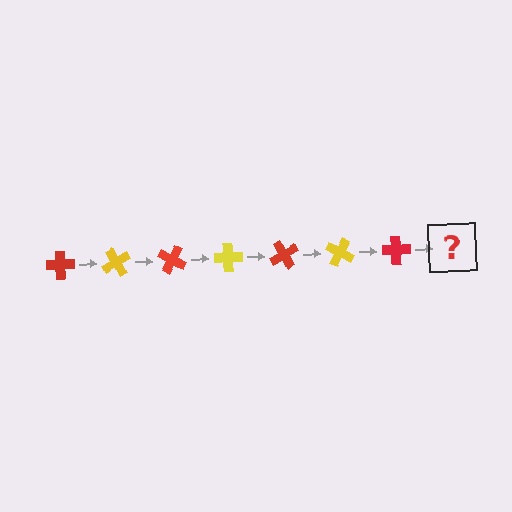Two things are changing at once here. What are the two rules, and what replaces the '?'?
The two rules are that it rotates 60 degrees each step and the color cycles through red and yellow. The '?' should be a yellow cross, rotated 420 degrees from the start.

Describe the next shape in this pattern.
It should be a yellow cross, rotated 420 degrees from the start.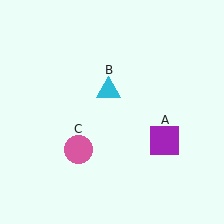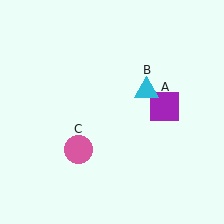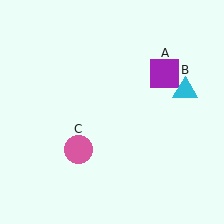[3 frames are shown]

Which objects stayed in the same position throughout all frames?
Pink circle (object C) remained stationary.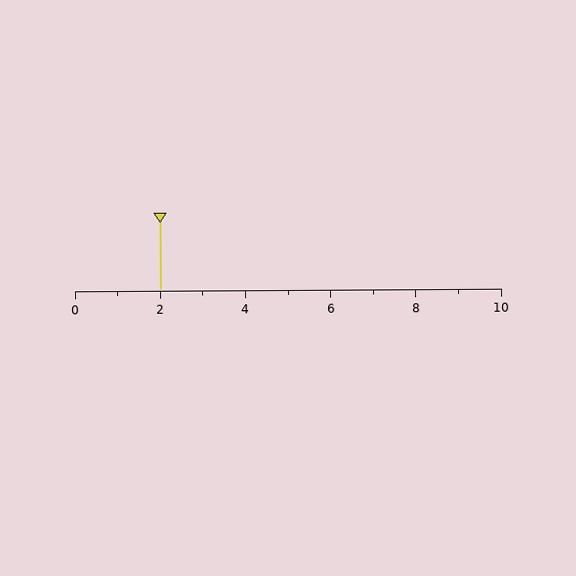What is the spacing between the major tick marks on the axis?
The major ticks are spaced 2 apart.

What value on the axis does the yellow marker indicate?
The marker indicates approximately 2.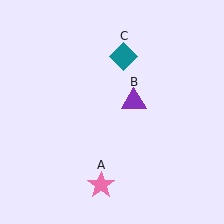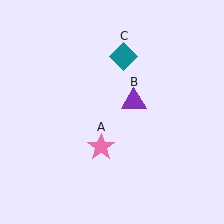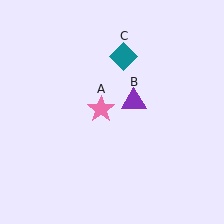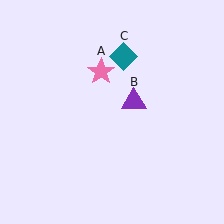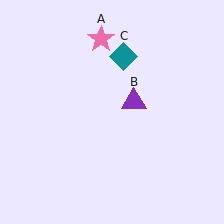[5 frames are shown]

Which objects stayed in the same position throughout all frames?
Purple triangle (object B) and teal diamond (object C) remained stationary.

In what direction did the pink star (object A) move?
The pink star (object A) moved up.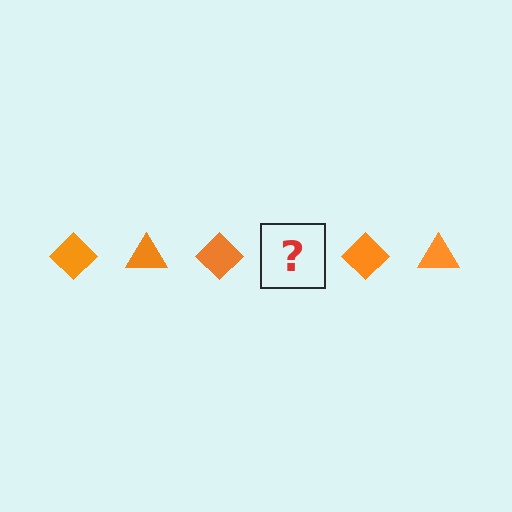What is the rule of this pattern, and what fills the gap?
The rule is that the pattern cycles through diamond, triangle shapes in orange. The gap should be filled with an orange triangle.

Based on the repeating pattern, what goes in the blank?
The blank should be an orange triangle.